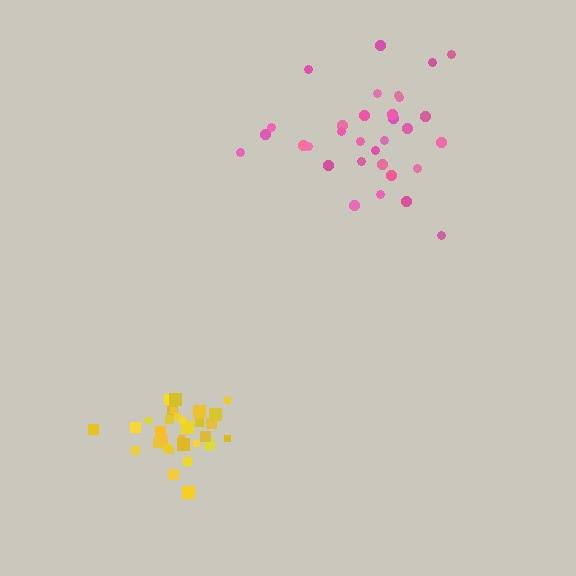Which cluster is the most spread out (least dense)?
Pink.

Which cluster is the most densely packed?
Yellow.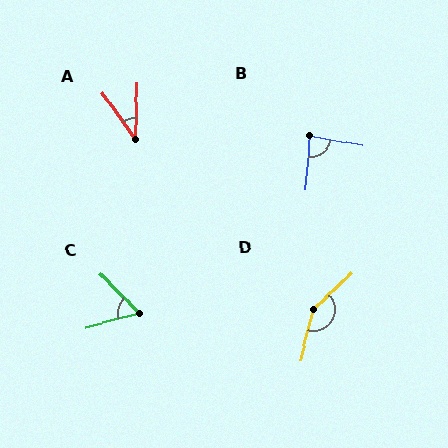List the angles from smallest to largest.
A (37°), C (61°), B (84°), D (146°).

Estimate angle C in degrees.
Approximately 61 degrees.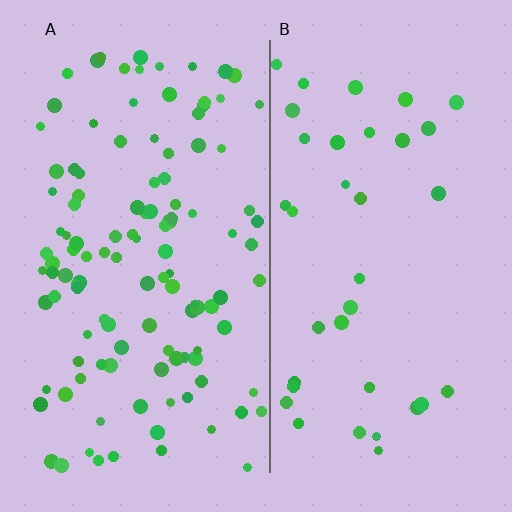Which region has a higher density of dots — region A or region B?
A (the left).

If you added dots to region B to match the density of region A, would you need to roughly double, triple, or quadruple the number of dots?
Approximately triple.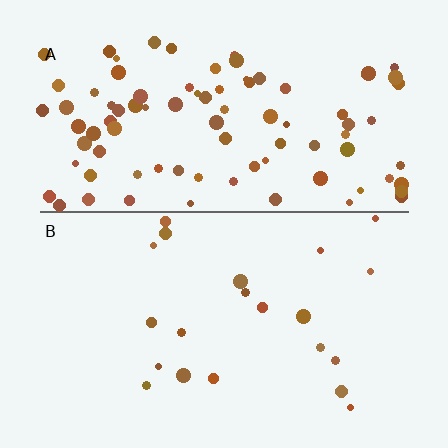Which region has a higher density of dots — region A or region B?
A (the top).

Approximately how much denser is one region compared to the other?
Approximately 4.2× — region A over region B.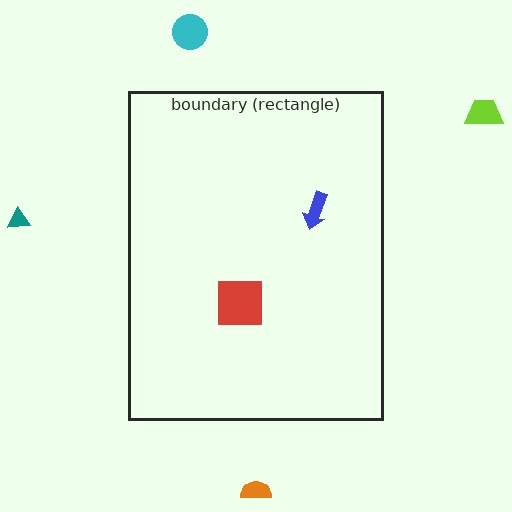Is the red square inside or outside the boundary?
Inside.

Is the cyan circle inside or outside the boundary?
Outside.